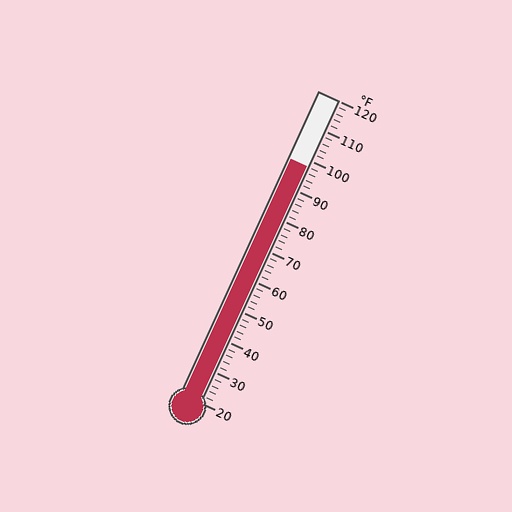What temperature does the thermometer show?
The thermometer shows approximately 98°F.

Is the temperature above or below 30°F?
The temperature is above 30°F.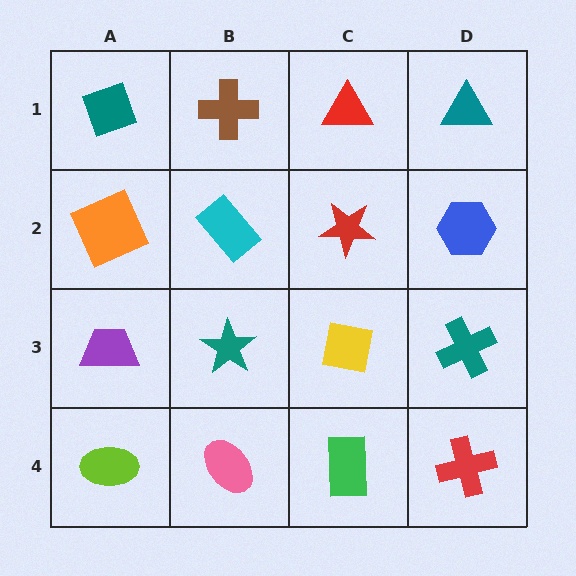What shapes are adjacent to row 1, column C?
A red star (row 2, column C), a brown cross (row 1, column B), a teal triangle (row 1, column D).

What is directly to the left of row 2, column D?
A red star.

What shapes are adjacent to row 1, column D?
A blue hexagon (row 2, column D), a red triangle (row 1, column C).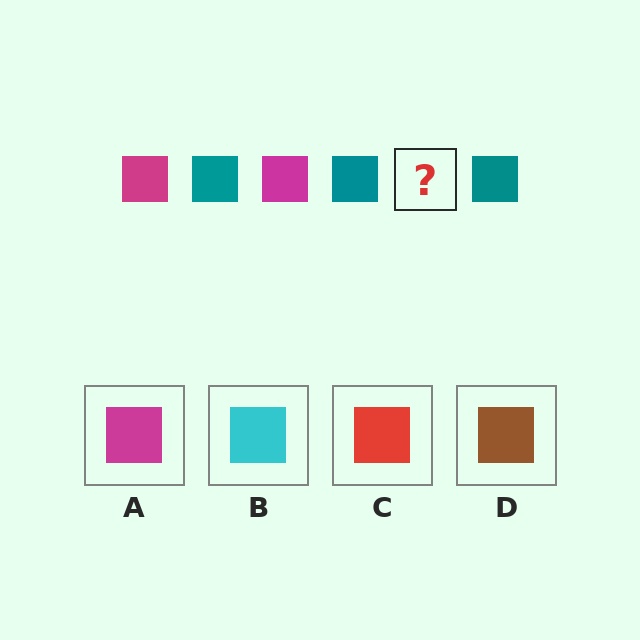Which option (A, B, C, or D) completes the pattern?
A.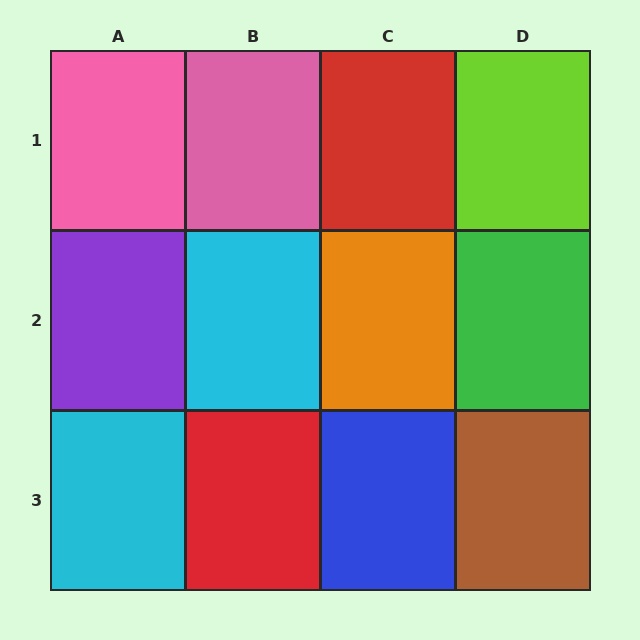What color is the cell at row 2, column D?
Green.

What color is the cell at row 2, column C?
Orange.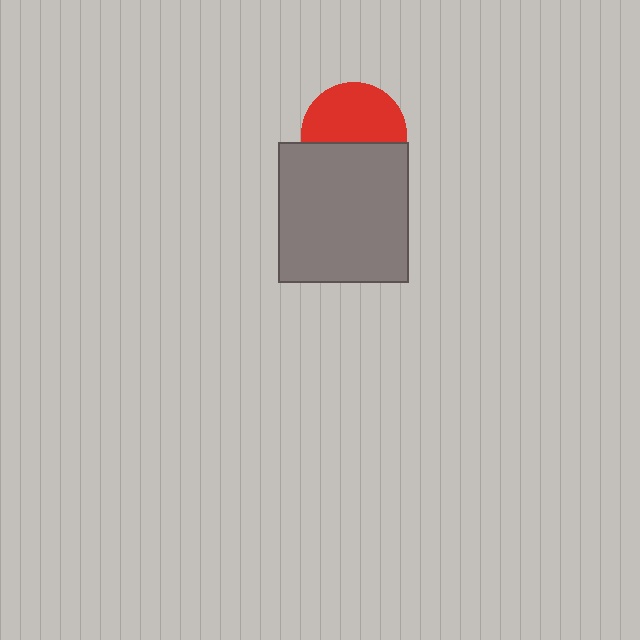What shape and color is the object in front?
The object in front is a gray rectangle.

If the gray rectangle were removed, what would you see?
You would see the complete red circle.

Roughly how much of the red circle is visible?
About half of it is visible (roughly 58%).